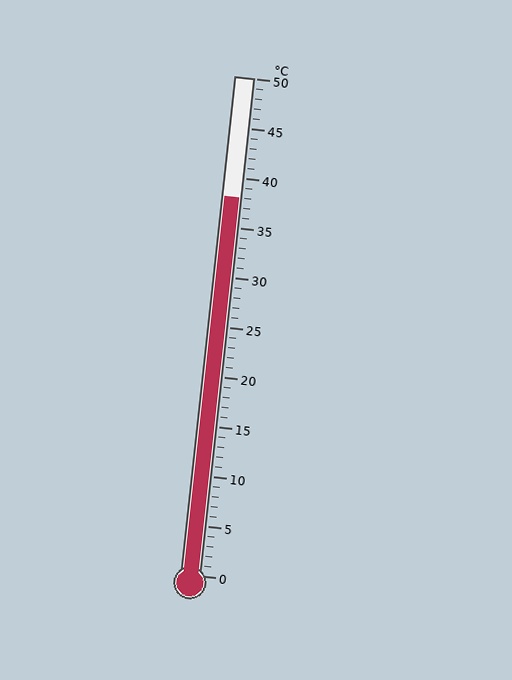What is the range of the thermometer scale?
The thermometer scale ranges from 0°C to 50°C.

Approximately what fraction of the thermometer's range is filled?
The thermometer is filled to approximately 75% of its range.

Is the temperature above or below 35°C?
The temperature is above 35°C.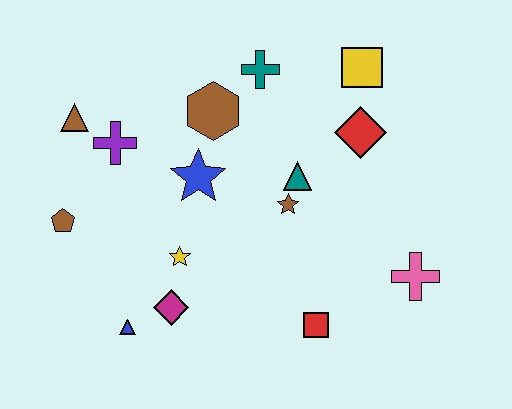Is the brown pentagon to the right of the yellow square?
No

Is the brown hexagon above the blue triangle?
Yes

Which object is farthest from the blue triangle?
The yellow square is farthest from the blue triangle.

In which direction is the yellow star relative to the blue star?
The yellow star is below the blue star.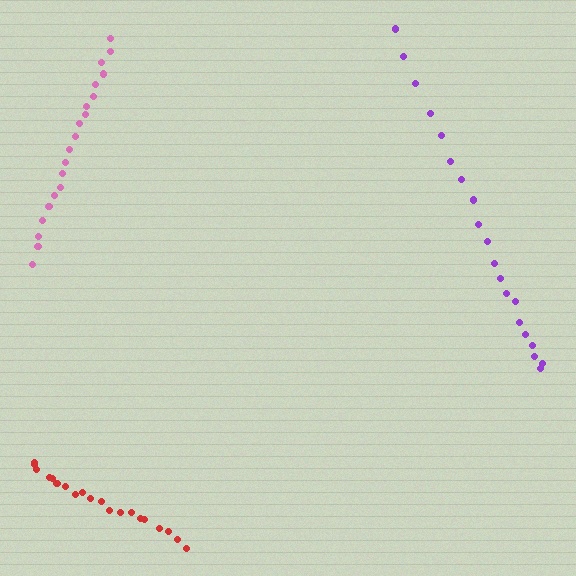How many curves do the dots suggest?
There are 3 distinct paths.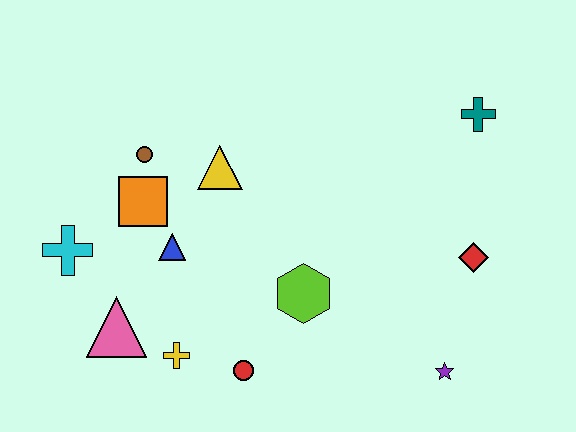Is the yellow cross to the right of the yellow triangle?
No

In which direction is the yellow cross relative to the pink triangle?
The yellow cross is to the right of the pink triangle.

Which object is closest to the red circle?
The yellow cross is closest to the red circle.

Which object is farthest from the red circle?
The teal cross is farthest from the red circle.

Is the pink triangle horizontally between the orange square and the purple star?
No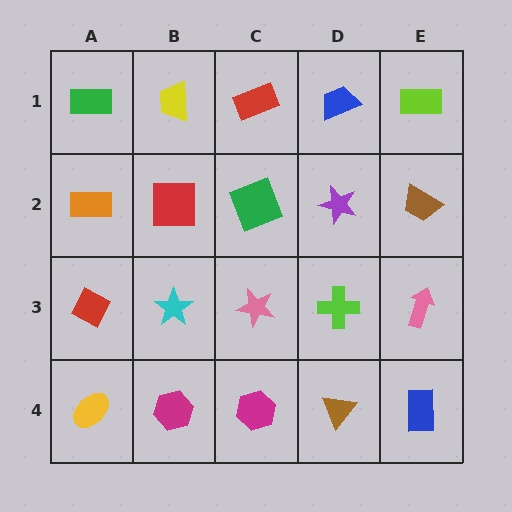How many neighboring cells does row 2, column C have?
4.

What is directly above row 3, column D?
A purple star.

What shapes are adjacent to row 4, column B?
A cyan star (row 3, column B), a yellow ellipse (row 4, column A), a magenta hexagon (row 4, column C).